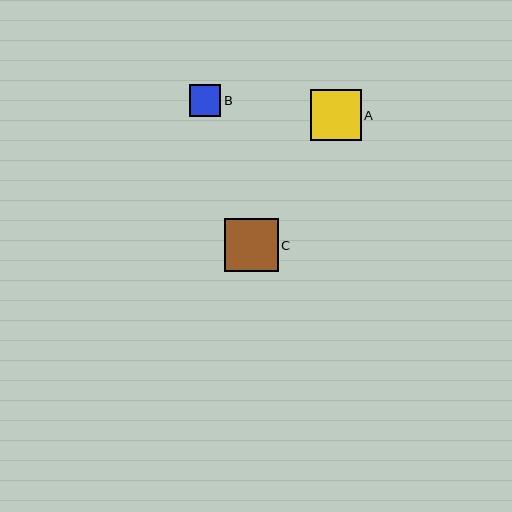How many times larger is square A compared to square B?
Square A is approximately 1.6 times the size of square B.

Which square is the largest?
Square C is the largest with a size of approximately 54 pixels.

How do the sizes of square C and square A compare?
Square C and square A are approximately the same size.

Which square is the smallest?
Square B is the smallest with a size of approximately 31 pixels.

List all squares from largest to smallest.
From largest to smallest: C, A, B.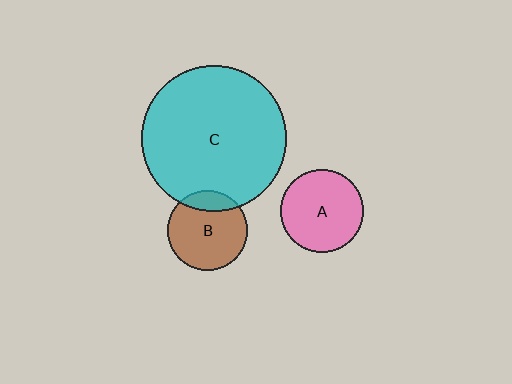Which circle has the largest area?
Circle C (cyan).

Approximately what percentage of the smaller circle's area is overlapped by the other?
Approximately 15%.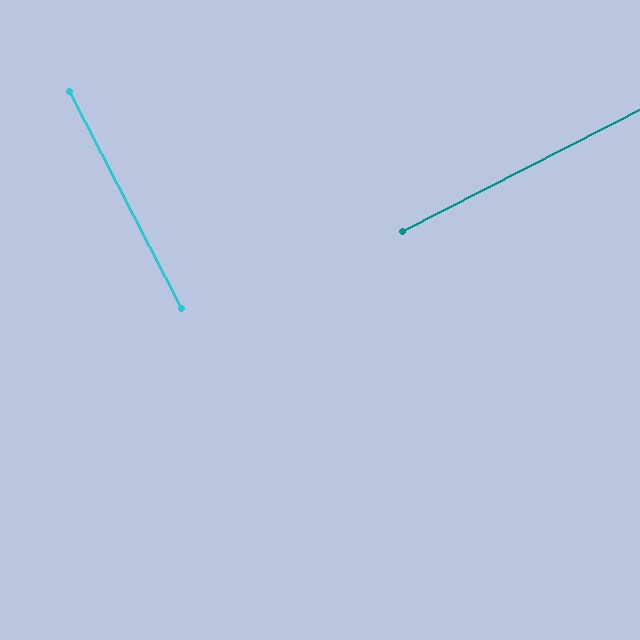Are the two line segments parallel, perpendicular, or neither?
Perpendicular — they meet at approximately 90°.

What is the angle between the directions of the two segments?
Approximately 90 degrees.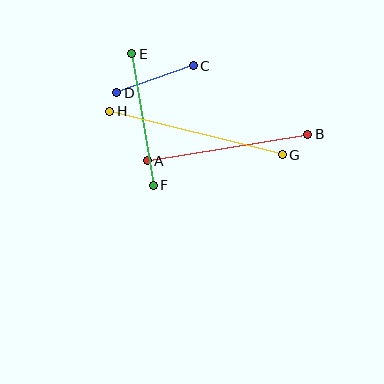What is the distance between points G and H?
The distance is approximately 178 pixels.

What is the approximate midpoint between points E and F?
The midpoint is at approximately (142, 120) pixels.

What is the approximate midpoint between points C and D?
The midpoint is at approximately (155, 79) pixels.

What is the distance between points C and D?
The distance is approximately 81 pixels.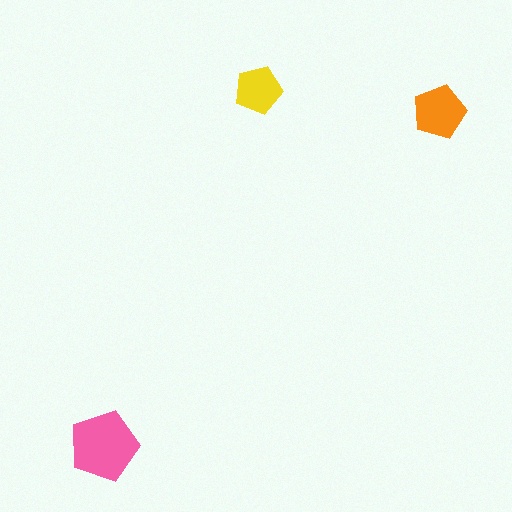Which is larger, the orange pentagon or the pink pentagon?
The pink one.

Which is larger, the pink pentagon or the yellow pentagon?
The pink one.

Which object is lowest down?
The pink pentagon is bottommost.